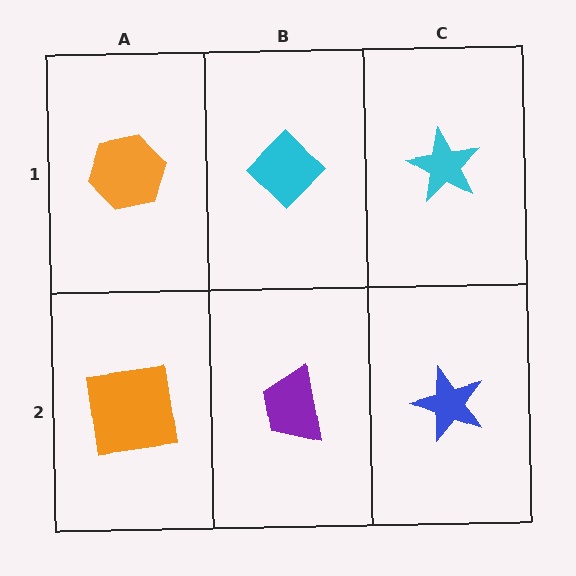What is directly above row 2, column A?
An orange hexagon.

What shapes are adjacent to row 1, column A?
An orange square (row 2, column A), a cyan diamond (row 1, column B).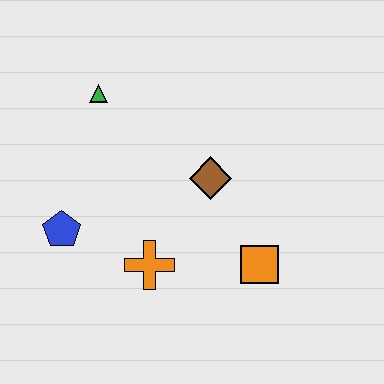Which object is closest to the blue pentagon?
The orange cross is closest to the blue pentagon.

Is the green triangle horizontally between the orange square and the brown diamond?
No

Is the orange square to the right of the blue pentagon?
Yes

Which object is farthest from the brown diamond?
The blue pentagon is farthest from the brown diamond.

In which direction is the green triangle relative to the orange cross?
The green triangle is above the orange cross.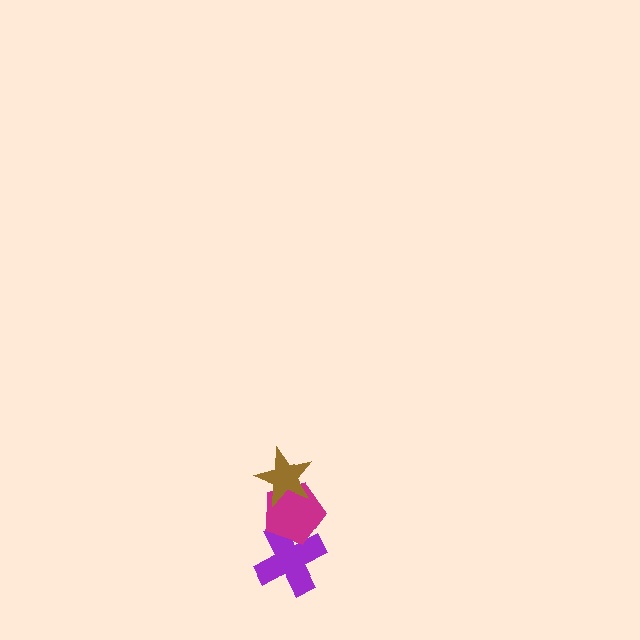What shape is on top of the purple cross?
The magenta pentagon is on top of the purple cross.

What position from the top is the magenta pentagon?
The magenta pentagon is 2nd from the top.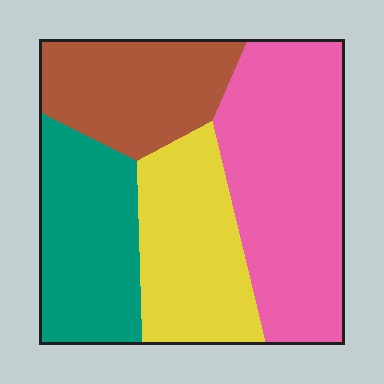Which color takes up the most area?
Pink, at roughly 35%.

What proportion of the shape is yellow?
Yellow covers 22% of the shape.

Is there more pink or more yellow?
Pink.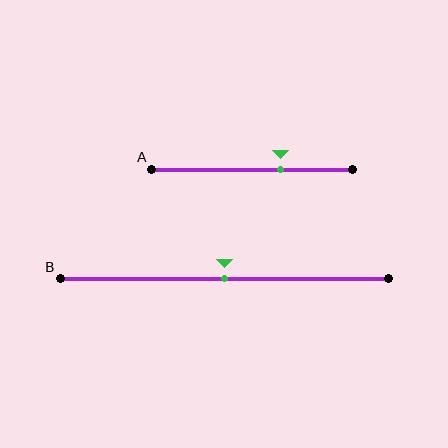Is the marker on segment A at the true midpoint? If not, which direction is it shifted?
No, the marker on segment A is shifted to the right by about 14% of the segment length.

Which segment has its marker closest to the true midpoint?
Segment B has its marker closest to the true midpoint.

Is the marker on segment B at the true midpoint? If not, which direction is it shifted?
Yes, the marker on segment B is at the true midpoint.